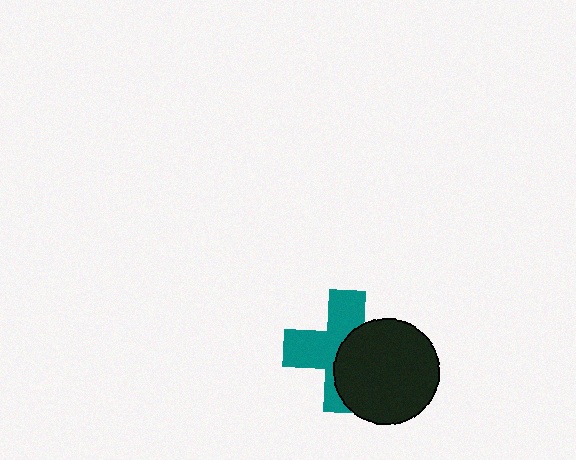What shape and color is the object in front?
The object in front is a black circle.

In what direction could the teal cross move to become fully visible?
The teal cross could move left. That would shift it out from behind the black circle entirely.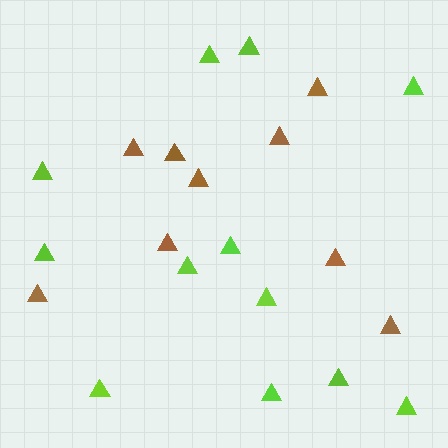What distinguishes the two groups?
There are 2 groups: one group of lime triangles (12) and one group of brown triangles (9).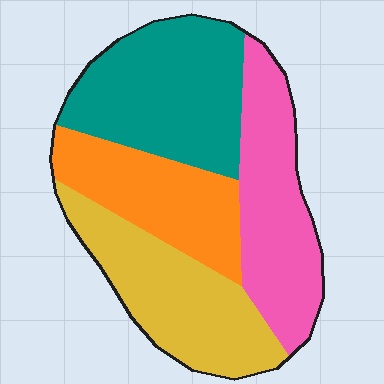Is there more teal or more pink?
Teal.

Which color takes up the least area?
Orange, at roughly 20%.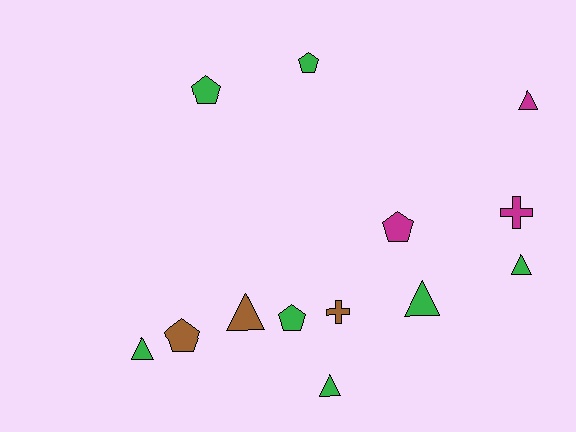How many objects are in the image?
There are 13 objects.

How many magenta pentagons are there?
There is 1 magenta pentagon.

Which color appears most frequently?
Green, with 7 objects.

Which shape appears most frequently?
Triangle, with 6 objects.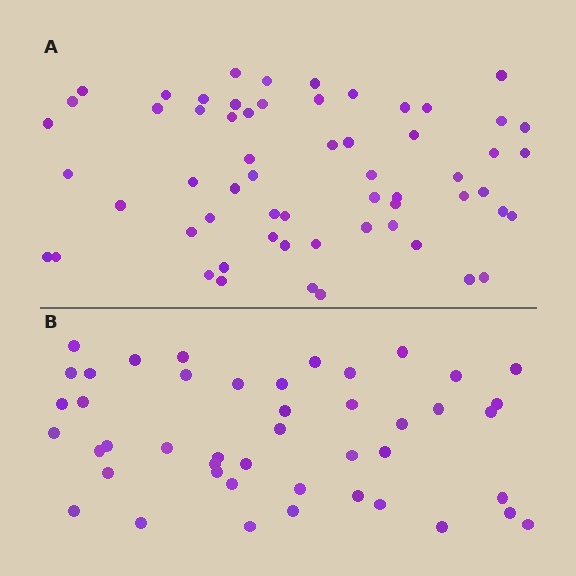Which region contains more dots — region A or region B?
Region A (the top region) has more dots.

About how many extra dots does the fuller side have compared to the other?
Region A has approximately 15 more dots than region B.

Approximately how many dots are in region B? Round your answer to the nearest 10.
About 40 dots. (The exact count is 45, which rounds to 40.)